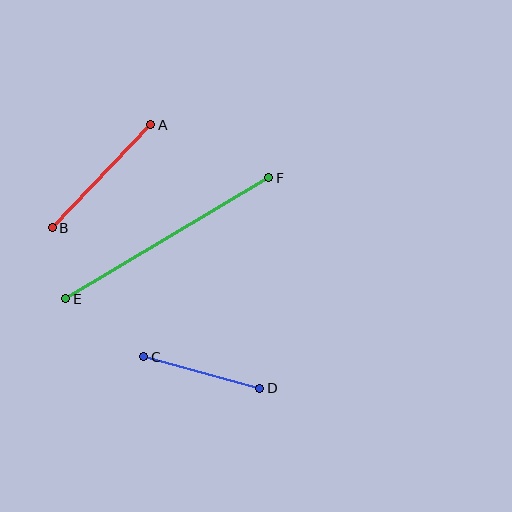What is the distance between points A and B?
The distance is approximately 143 pixels.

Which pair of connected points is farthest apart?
Points E and F are farthest apart.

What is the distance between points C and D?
The distance is approximately 120 pixels.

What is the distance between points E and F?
The distance is approximately 237 pixels.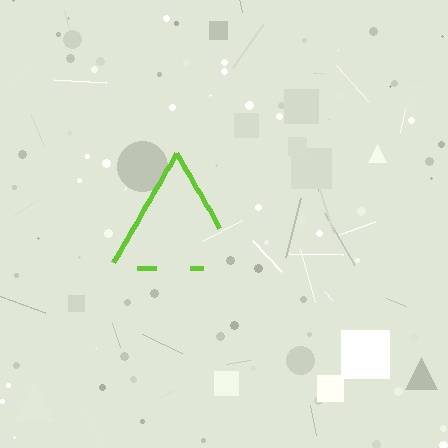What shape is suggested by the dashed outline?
The dashed outline suggests a triangle.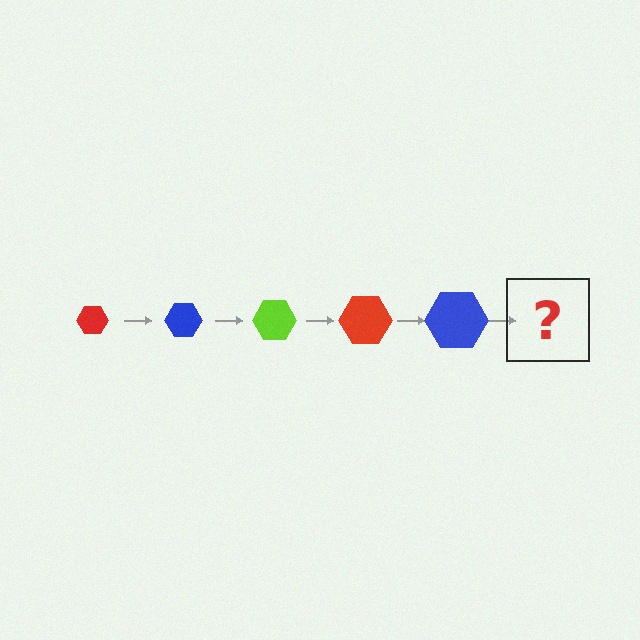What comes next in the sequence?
The next element should be a lime hexagon, larger than the previous one.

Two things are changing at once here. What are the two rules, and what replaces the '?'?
The two rules are that the hexagon grows larger each step and the color cycles through red, blue, and lime. The '?' should be a lime hexagon, larger than the previous one.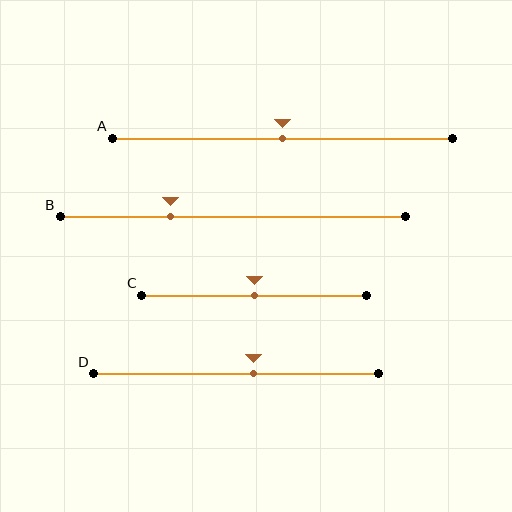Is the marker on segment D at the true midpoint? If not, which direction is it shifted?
No, the marker on segment D is shifted to the right by about 6% of the segment length.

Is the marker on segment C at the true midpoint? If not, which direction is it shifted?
Yes, the marker on segment C is at the true midpoint.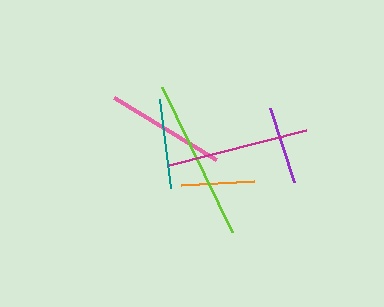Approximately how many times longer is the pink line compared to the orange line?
The pink line is approximately 1.6 times the length of the orange line.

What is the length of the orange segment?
The orange segment is approximately 73 pixels long.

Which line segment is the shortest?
The orange line is the shortest at approximately 73 pixels.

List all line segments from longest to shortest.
From longest to shortest: lime, magenta, pink, teal, purple, orange.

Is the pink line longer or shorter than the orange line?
The pink line is longer than the orange line.